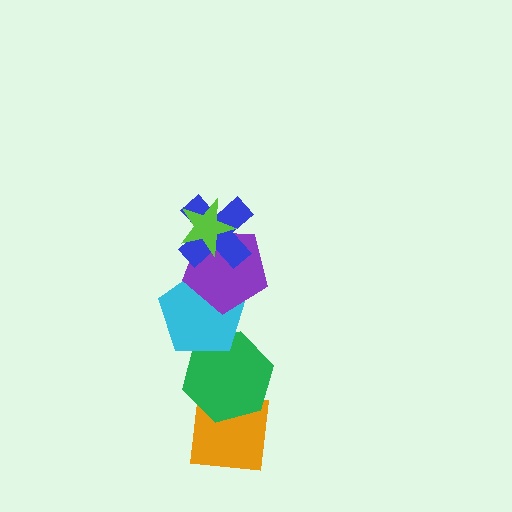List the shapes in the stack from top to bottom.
From top to bottom: the lime star, the blue cross, the purple pentagon, the cyan pentagon, the green hexagon, the orange square.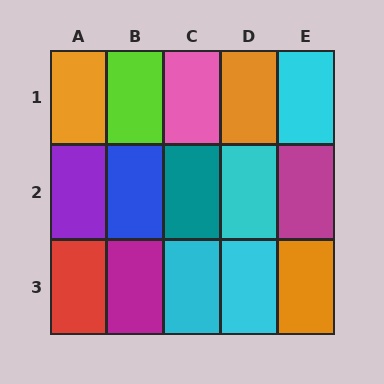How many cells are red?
1 cell is red.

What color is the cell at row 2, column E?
Magenta.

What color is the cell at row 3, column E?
Orange.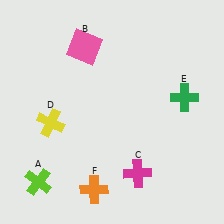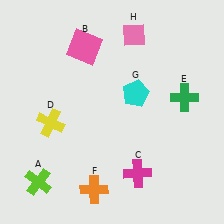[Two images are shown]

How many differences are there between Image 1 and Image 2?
There are 2 differences between the two images.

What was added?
A cyan pentagon (G), a pink diamond (H) were added in Image 2.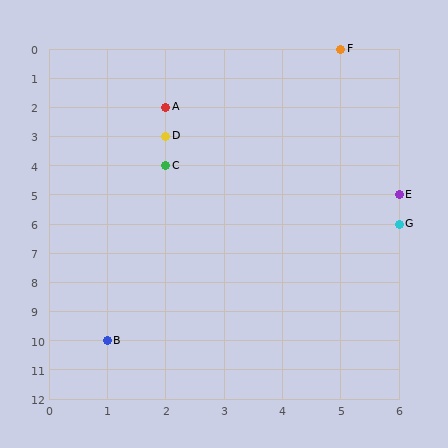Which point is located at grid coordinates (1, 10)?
Point B is at (1, 10).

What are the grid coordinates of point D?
Point D is at grid coordinates (2, 3).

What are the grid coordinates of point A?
Point A is at grid coordinates (2, 2).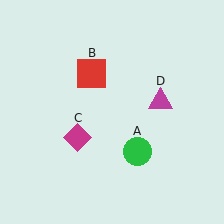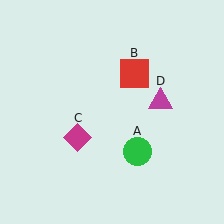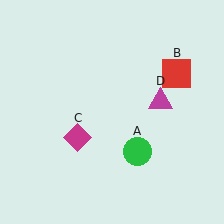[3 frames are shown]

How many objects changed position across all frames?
1 object changed position: red square (object B).